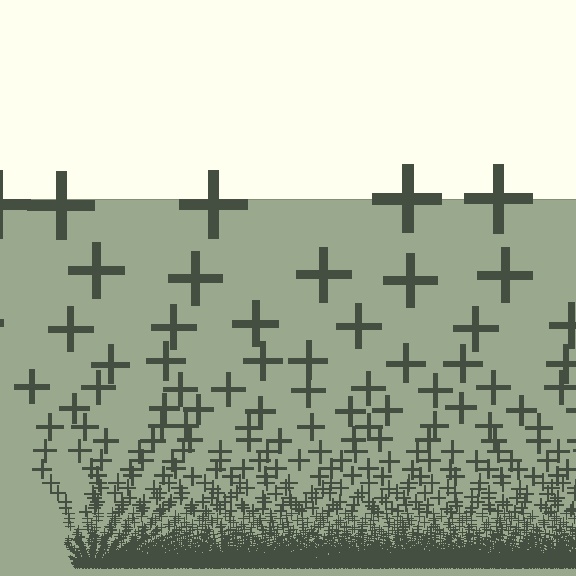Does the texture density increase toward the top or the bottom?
Density increases toward the bottom.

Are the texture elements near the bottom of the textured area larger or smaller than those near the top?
Smaller. The gradient is inverted — elements near the bottom are smaller and denser.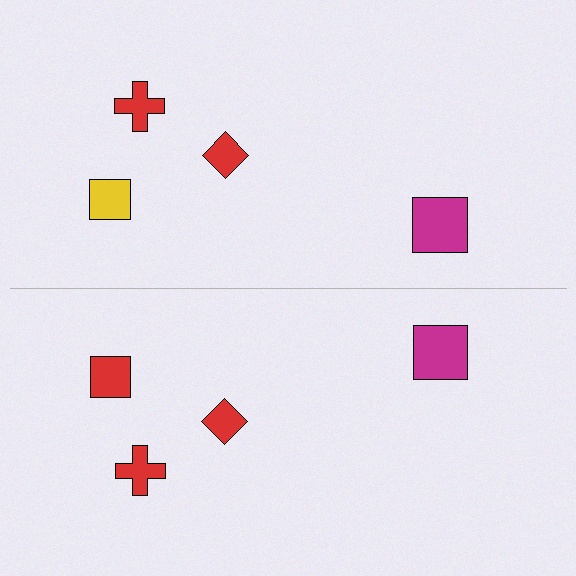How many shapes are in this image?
There are 8 shapes in this image.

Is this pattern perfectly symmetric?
No, the pattern is not perfectly symmetric. The red square on the bottom side breaks the symmetry — its mirror counterpart is yellow.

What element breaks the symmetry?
The red square on the bottom side breaks the symmetry — its mirror counterpart is yellow.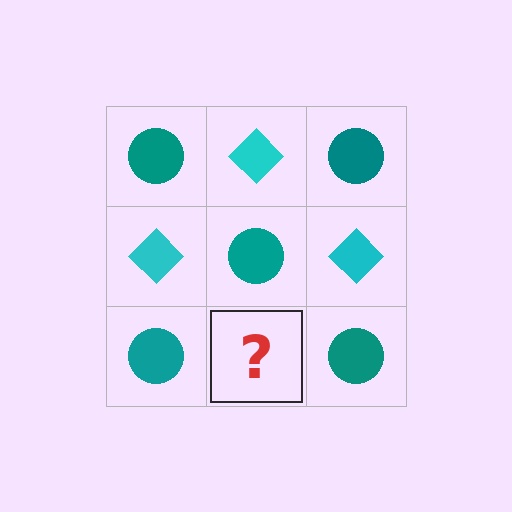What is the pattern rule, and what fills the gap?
The rule is that it alternates teal circle and cyan diamond in a checkerboard pattern. The gap should be filled with a cyan diamond.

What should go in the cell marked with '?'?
The missing cell should contain a cyan diamond.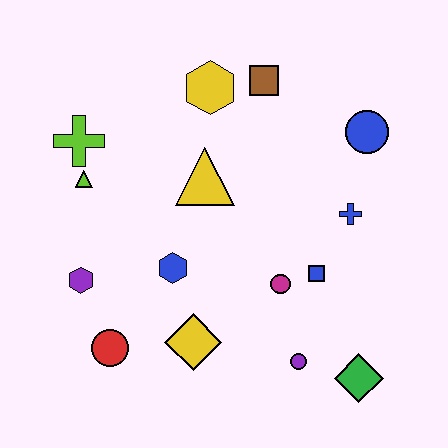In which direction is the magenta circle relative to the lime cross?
The magenta circle is to the right of the lime cross.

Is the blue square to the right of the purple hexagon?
Yes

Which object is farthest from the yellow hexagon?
The green diamond is farthest from the yellow hexagon.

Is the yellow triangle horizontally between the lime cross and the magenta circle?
Yes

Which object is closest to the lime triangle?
The lime cross is closest to the lime triangle.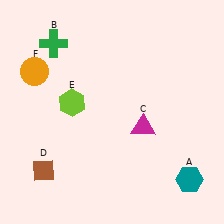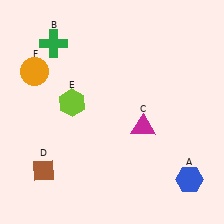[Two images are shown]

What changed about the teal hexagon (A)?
In Image 1, A is teal. In Image 2, it changed to blue.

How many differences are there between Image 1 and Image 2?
There is 1 difference between the two images.